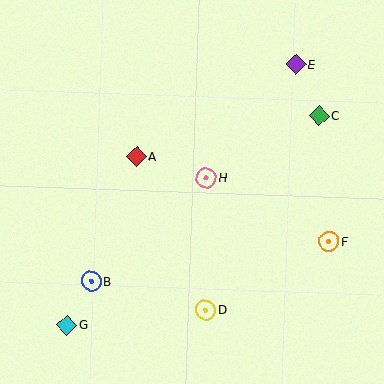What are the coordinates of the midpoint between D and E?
The midpoint between D and E is at (251, 187).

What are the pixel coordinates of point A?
Point A is at (137, 156).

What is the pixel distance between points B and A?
The distance between B and A is 133 pixels.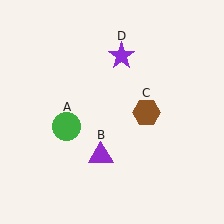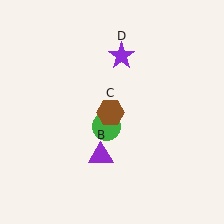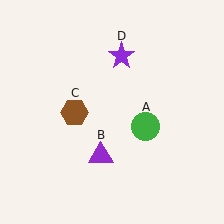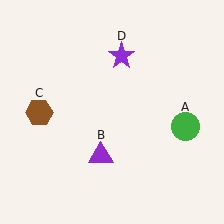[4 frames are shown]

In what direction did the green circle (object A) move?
The green circle (object A) moved right.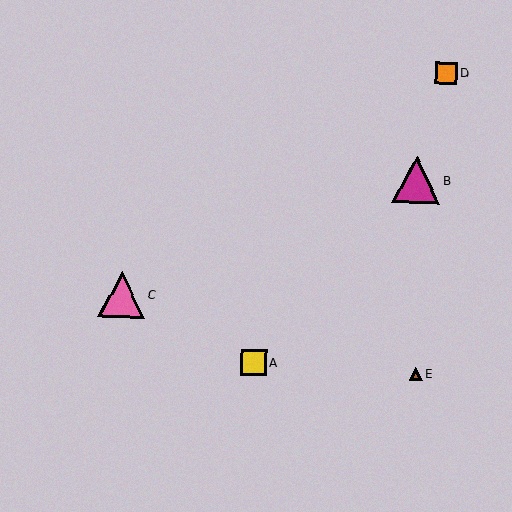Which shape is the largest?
The magenta triangle (labeled B) is the largest.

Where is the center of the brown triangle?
The center of the brown triangle is at (416, 374).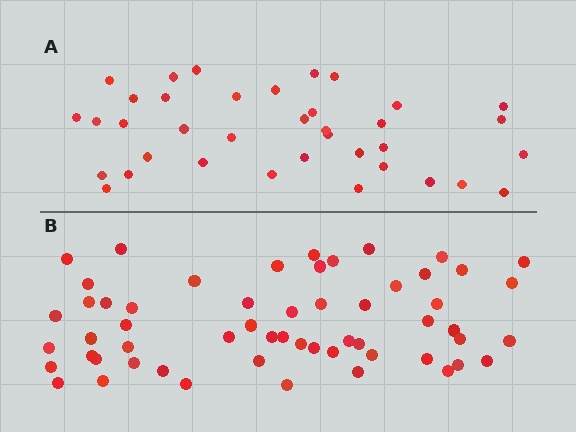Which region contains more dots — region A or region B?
Region B (the bottom region) has more dots.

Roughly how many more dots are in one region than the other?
Region B has approximately 20 more dots than region A.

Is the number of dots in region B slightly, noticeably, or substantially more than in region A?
Region B has substantially more. The ratio is roughly 1.5 to 1.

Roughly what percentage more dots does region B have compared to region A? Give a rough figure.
About 55% more.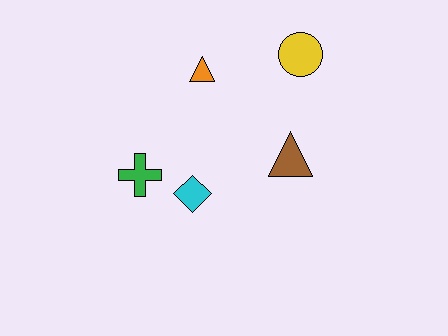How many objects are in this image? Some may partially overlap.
There are 5 objects.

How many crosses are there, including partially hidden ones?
There is 1 cross.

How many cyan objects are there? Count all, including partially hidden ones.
There is 1 cyan object.